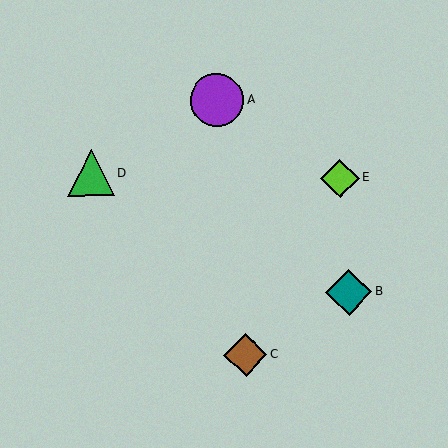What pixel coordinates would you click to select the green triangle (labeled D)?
Click at (91, 173) to select the green triangle D.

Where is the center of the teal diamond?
The center of the teal diamond is at (349, 292).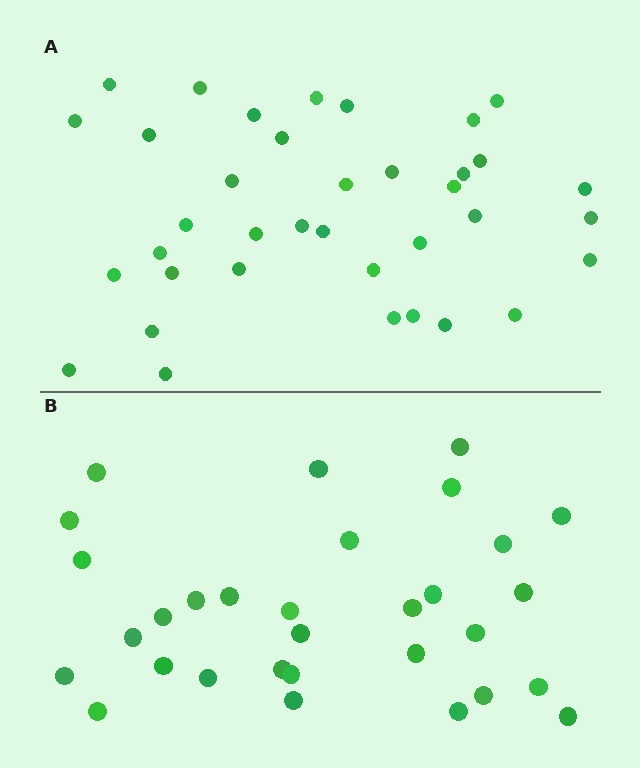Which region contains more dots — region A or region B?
Region A (the top region) has more dots.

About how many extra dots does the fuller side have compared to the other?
Region A has about 6 more dots than region B.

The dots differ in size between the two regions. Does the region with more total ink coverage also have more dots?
No. Region B has more total ink coverage because its dots are larger, but region A actually contains more individual dots. Total area can be misleading — the number of items is what matters here.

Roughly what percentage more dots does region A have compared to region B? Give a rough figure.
About 20% more.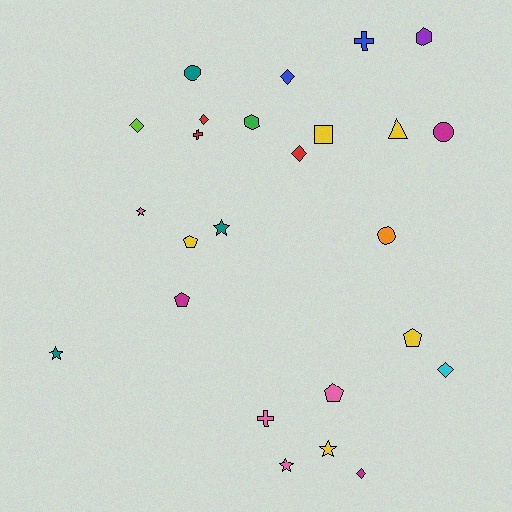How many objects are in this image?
There are 25 objects.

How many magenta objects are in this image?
There are 3 magenta objects.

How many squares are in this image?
There is 1 square.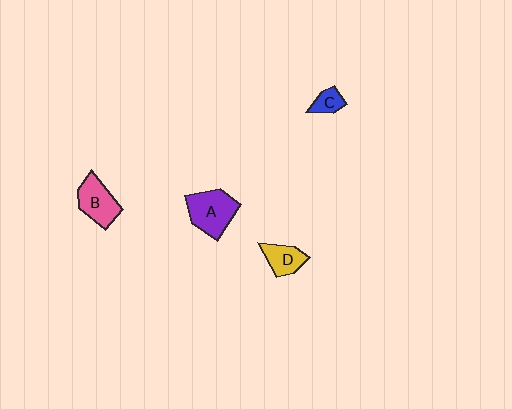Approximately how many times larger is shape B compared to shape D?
Approximately 1.4 times.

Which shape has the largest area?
Shape A (purple).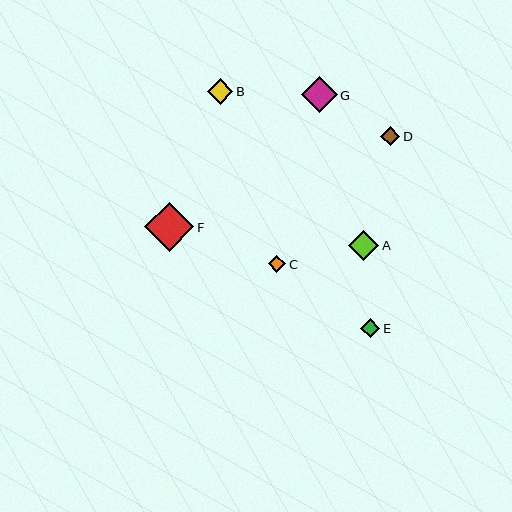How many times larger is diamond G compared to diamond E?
Diamond G is approximately 1.9 times the size of diamond E.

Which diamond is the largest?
Diamond F is the largest with a size of approximately 49 pixels.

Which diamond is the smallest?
Diamond C is the smallest with a size of approximately 17 pixels.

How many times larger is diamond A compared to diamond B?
Diamond A is approximately 1.2 times the size of diamond B.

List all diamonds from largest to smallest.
From largest to smallest: F, G, A, B, E, D, C.